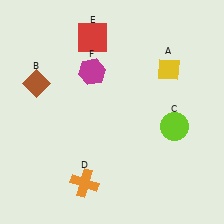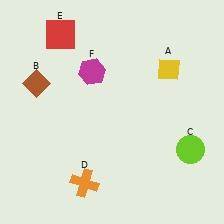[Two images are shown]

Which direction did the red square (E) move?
The red square (E) moved left.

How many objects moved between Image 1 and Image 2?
2 objects moved between the two images.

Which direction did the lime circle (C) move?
The lime circle (C) moved down.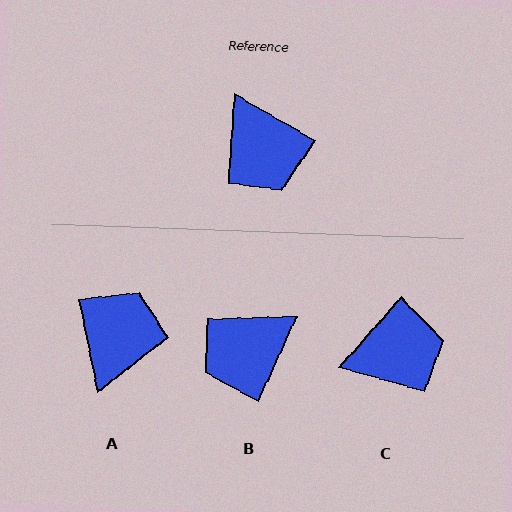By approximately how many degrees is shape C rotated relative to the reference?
Approximately 78 degrees counter-clockwise.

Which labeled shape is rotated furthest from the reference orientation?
A, about 131 degrees away.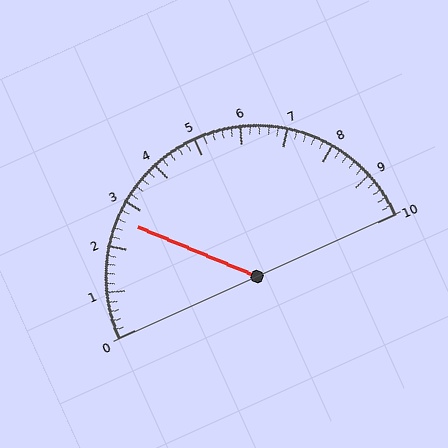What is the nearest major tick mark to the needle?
The nearest major tick mark is 3.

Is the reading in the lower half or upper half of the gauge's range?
The reading is in the lower half of the range (0 to 10).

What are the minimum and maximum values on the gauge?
The gauge ranges from 0 to 10.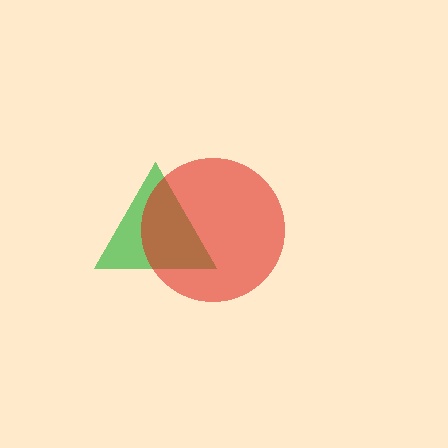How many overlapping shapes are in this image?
There are 2 overlapping shapes in the image.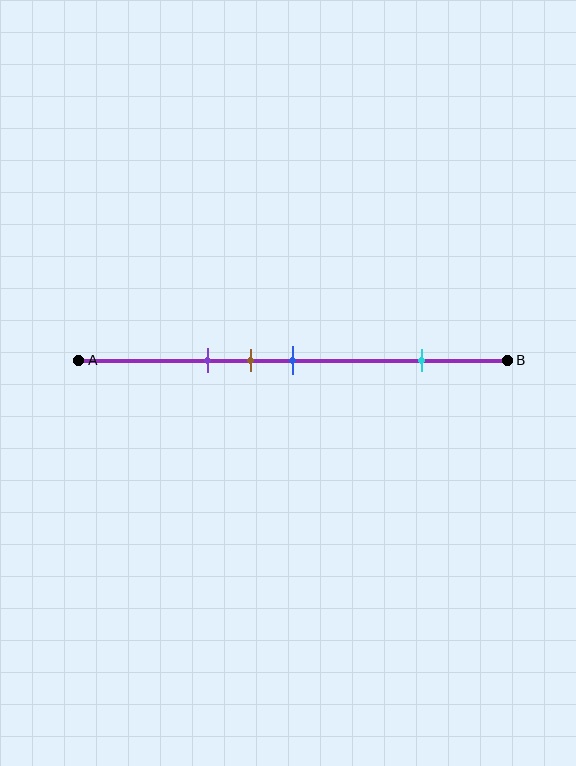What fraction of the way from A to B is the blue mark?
The blue mark is approximately 50% (0.5) of the way from A to B.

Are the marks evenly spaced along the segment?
No, the marks are not evenly spaced.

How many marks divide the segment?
There are 4 marks dividing the segment.